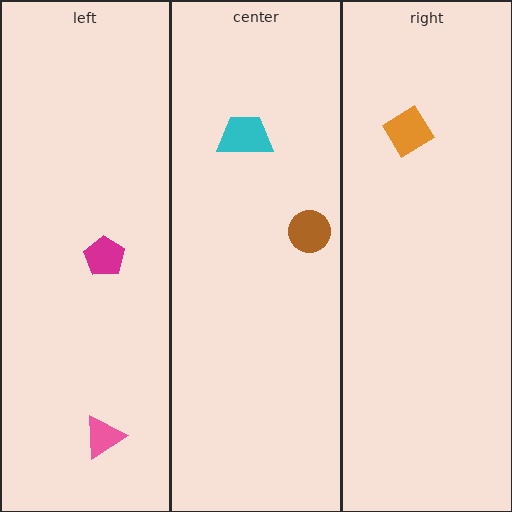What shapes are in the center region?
The brown circle, the cyan trapezoid.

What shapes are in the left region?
The pink triangle, the magenta pentagon.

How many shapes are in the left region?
2.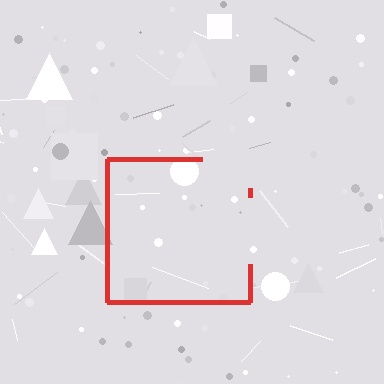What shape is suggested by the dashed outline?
The dashed outline suggests a square.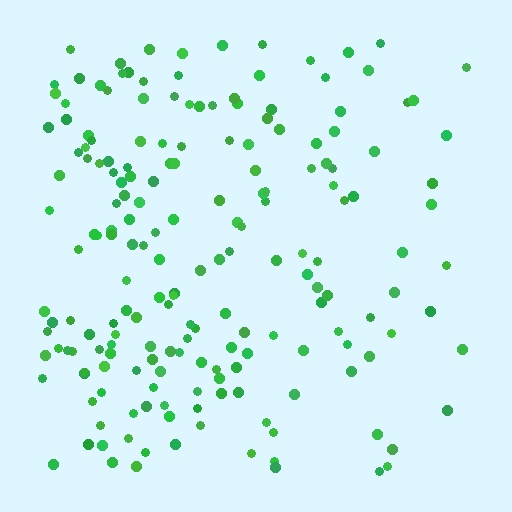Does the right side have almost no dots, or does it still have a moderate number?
Still a moderate number, just noticeably fewer than the left.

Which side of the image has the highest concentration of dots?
The left.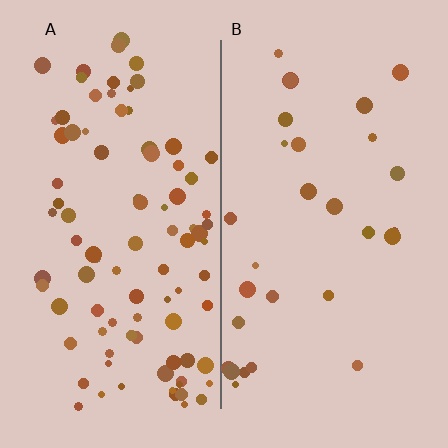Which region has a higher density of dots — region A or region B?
A (the left).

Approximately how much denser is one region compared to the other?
Approximately 3.2× — region A over region B.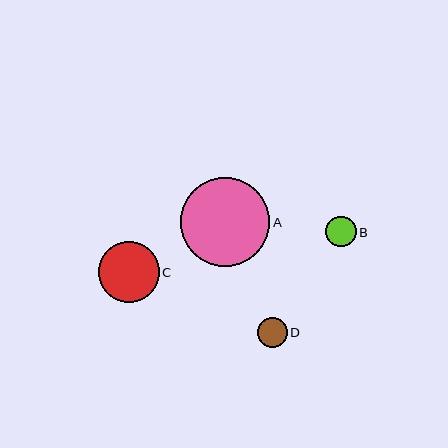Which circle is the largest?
Circle A is the largest with a size of approximately 89 pixels.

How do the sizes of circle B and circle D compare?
Circle B and circle D are approximately the same size.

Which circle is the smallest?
Circle D is the smallest with a size of approximately 30 pixels.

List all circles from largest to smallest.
From largest to smallest: A, C, B, D.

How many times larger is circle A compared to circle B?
Circle A is approximately 2.9 times the size of circle B.